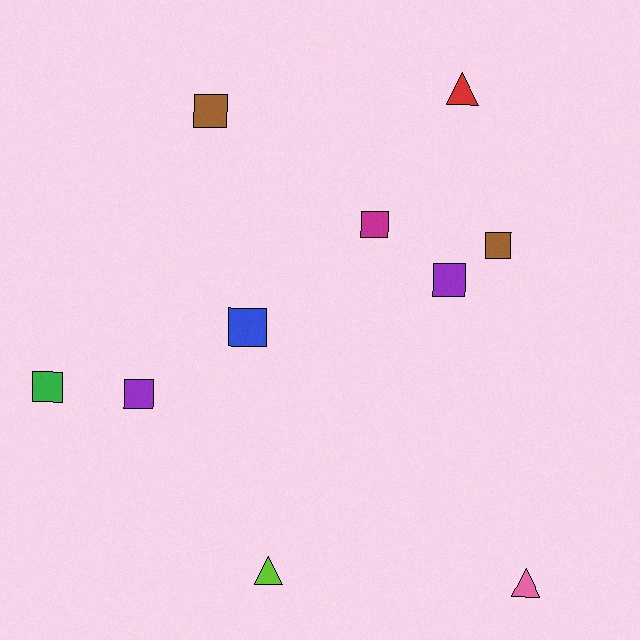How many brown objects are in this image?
There are 2 brown objects.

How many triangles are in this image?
There are 3 triangles.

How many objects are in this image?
There are 10 objects.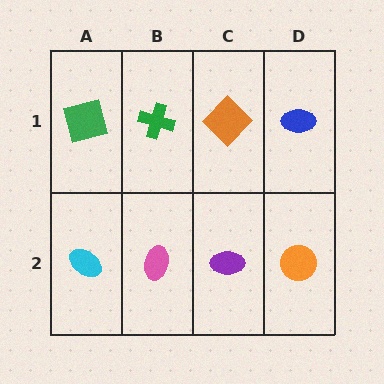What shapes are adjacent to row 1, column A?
A cyan ellipse (row 2, column A), a green cross (row 1, column B).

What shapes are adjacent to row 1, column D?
An orange circle (row 2, column D), an orange diamond (row 1, column C).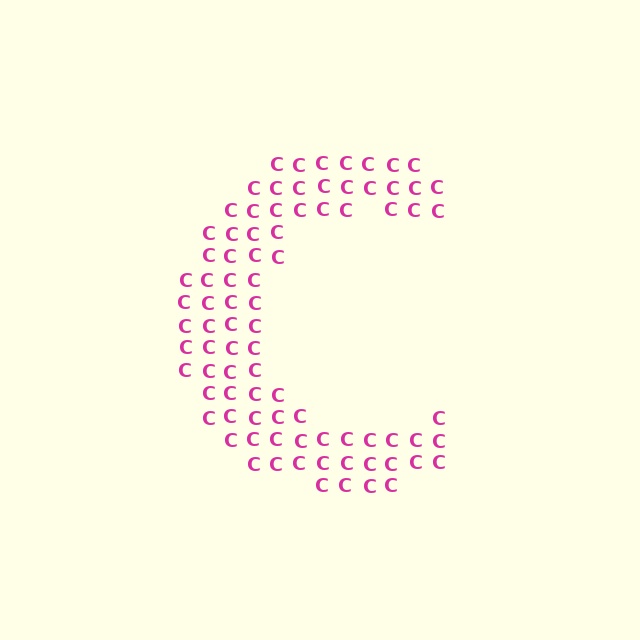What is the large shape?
The large shape is the letter C.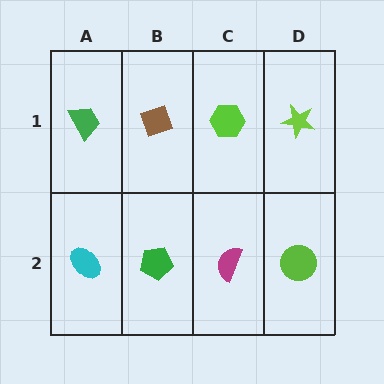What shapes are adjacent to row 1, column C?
A magenta semicircle (row 2, column C), a brown diamond (row 1, column B), a lime star (row 1, column D).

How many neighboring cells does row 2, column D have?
2.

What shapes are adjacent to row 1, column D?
A lime circle (row 2, column D), a lime hexagon (row 1, column C).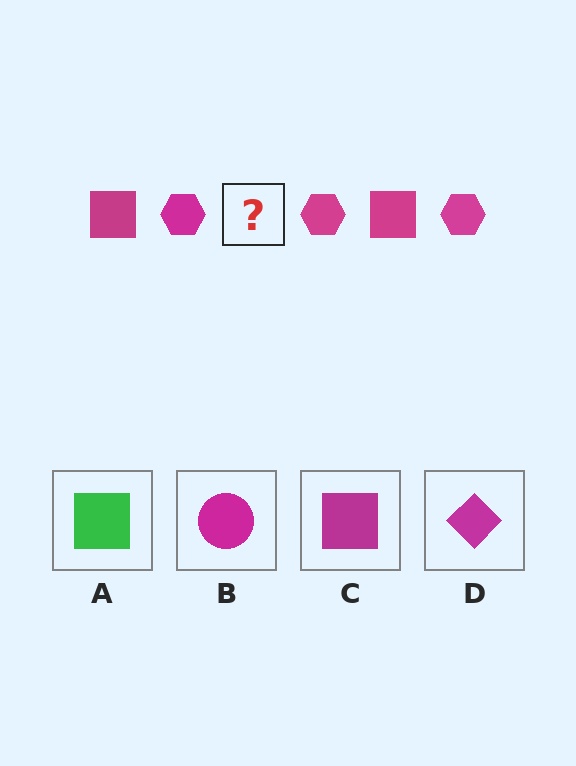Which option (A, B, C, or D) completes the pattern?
C.